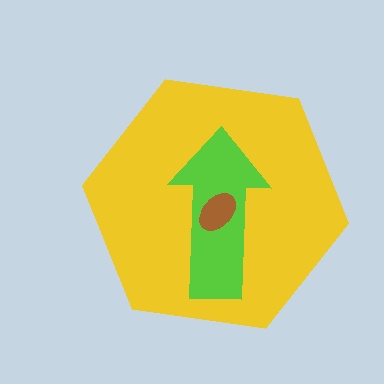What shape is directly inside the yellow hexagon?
The lime arrow.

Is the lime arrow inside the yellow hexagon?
Yes.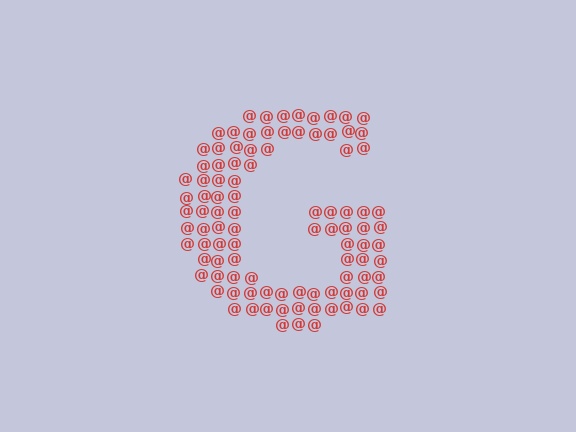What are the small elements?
The small elements are at signs.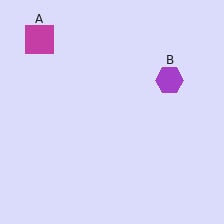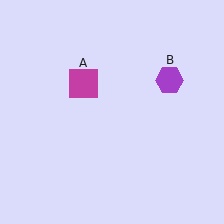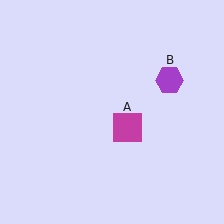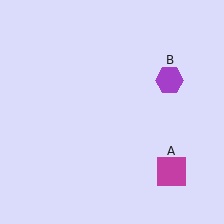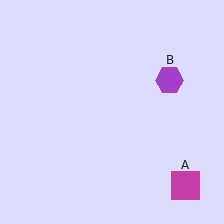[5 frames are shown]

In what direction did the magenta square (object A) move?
The magenta square (object A) moved down and to the right.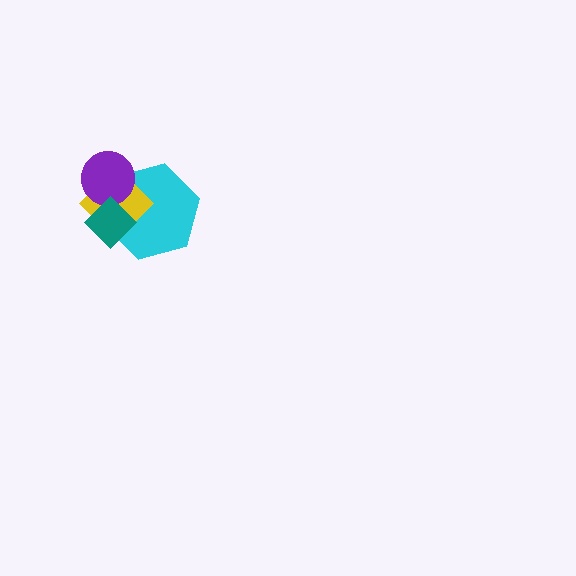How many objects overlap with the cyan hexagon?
3 objects overlap with the cyan hexagon.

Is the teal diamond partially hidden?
No, no other shape covers it.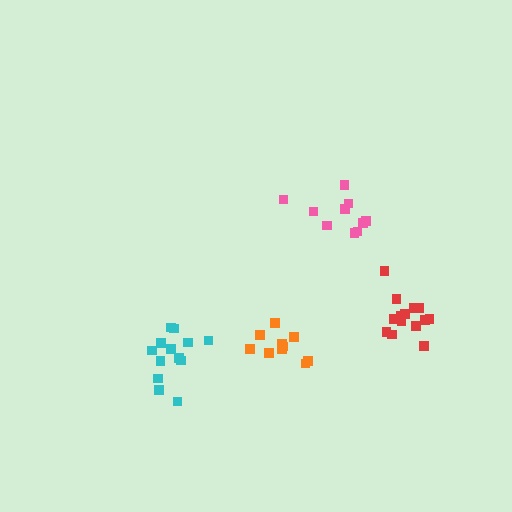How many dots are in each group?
Group 1: 10 dots, Group 2: 13 dots, Group 3: 10 dots, Group 4: 14 dots (47 total).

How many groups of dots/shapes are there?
There are 4 groups.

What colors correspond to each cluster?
The clusters are colored: orange, cyan, pink, red.